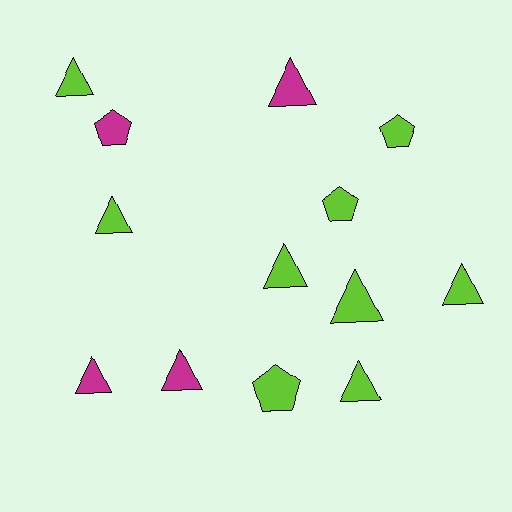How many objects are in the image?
There are 13 objects.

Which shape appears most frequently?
Triangle, with 9 objects.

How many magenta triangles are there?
There are 3 magenta triangles.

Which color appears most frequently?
Lime, with 9 objects.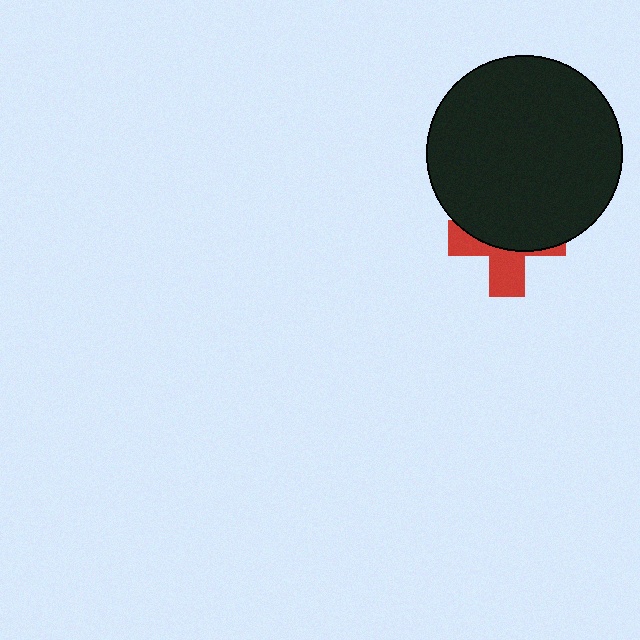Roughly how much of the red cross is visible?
A small part of it is visible (roughly 40%).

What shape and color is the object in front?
The object in front is a black circle.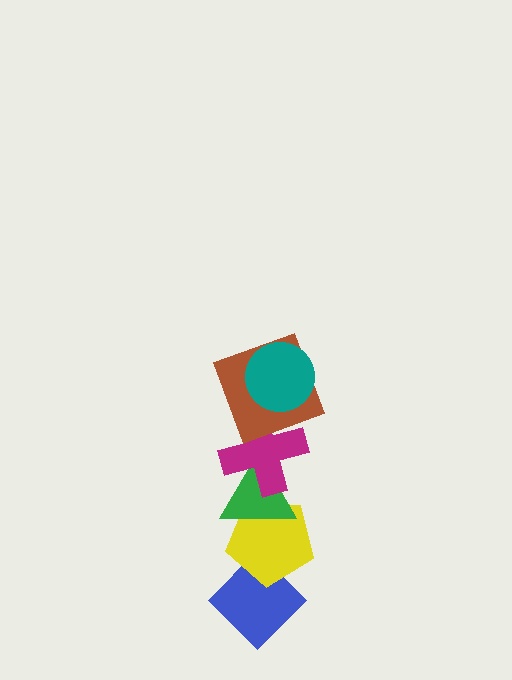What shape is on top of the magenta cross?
The brown square is on top of the magenta cross.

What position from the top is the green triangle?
The green triangle is 4th from the top.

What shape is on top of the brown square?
The teal circle is on top of the brown square.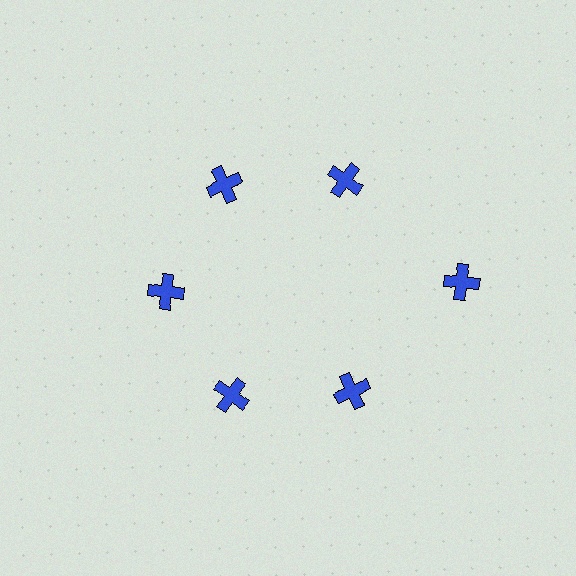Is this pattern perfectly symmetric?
No. The 6 blue crosses are arranged in a ring, but one element near the 3 o'clock position is pushed outward from the center, breaking the 6-fold rotational symmetry.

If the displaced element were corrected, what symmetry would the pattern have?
It would have 6-fold rotational symmetry — the pattern would map onto itself every 60 degrees.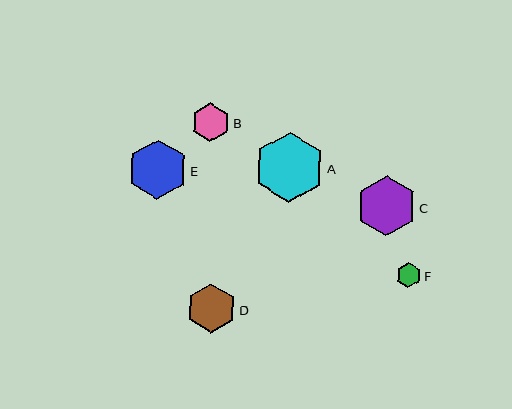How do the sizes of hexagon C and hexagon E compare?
Hexagon C and hexagon E are approximately the same size.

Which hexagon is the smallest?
Hexagon F is the smallest with a size of approximately 25 pixels.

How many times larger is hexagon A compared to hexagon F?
Hexagon A is approximately 2.8 times the size of hexagon F.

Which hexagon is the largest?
Hexagon A is the largest with a size of approximately 70 pixels.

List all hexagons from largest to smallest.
From largest to smallest: A, C, E, D, B, F.